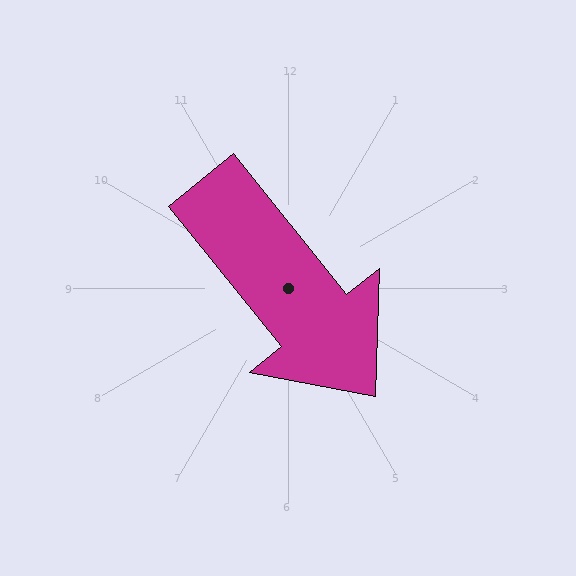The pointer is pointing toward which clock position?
Roughly 5 o'clock.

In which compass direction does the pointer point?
Southeast.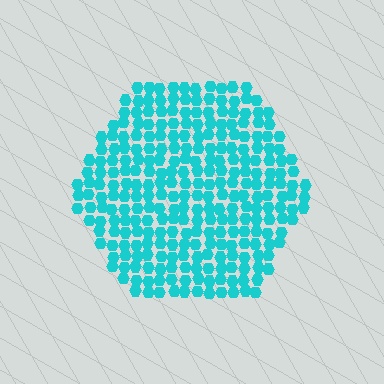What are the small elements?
The small elements are hexagons.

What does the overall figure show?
The overall figure shows a hexagon.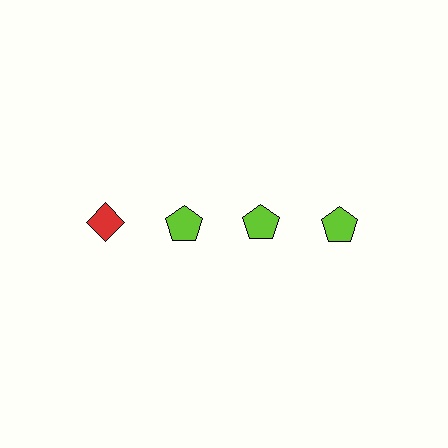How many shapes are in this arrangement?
There are 4 shapes arranged in a grid pattern.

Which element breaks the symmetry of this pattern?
The red diamond in the top row, leftmost column breaks the symmetry. All other shapes are lime pentagons.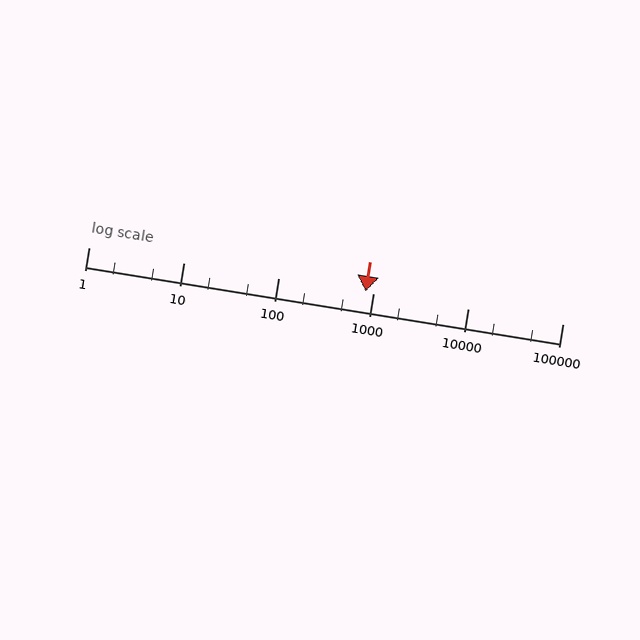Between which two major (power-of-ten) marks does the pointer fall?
The pointer is between 100 and 1000.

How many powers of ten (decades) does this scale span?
The scale spans 5 decades, from 1 to 100000.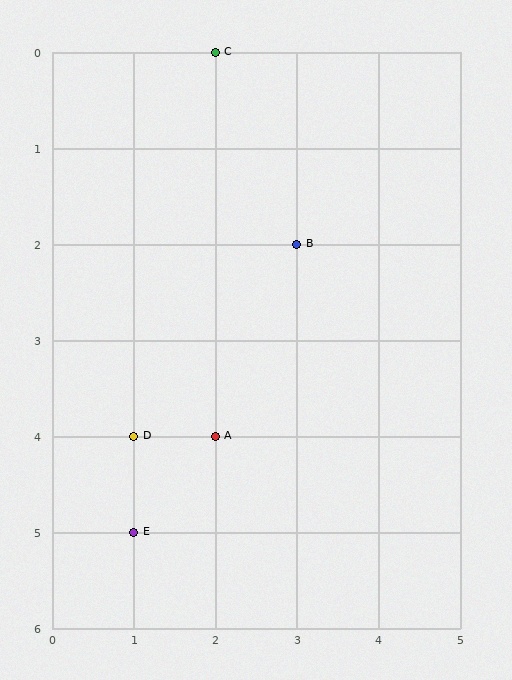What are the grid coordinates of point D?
Point D is at grid coordinates (1, 4).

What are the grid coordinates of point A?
Point A is at grid coordinates (2, 4).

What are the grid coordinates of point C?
Point C is at grid coordinates (2, 0).